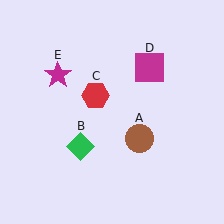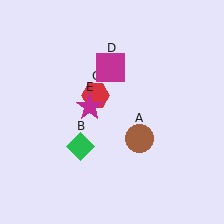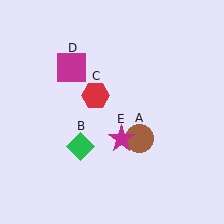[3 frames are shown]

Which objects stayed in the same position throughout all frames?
Brown circle (object A) and green diamond (object B) and red hexagon (object C) remained stationary.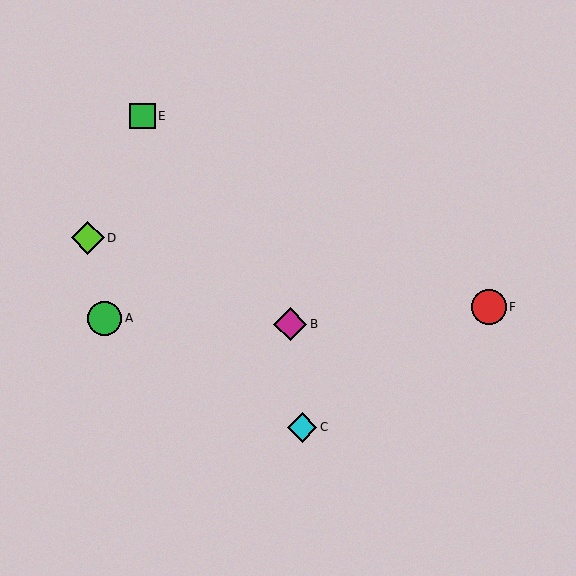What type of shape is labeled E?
Shape E is a green square.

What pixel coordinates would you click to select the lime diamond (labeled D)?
Click at (88, 238) to select the lime diamond D.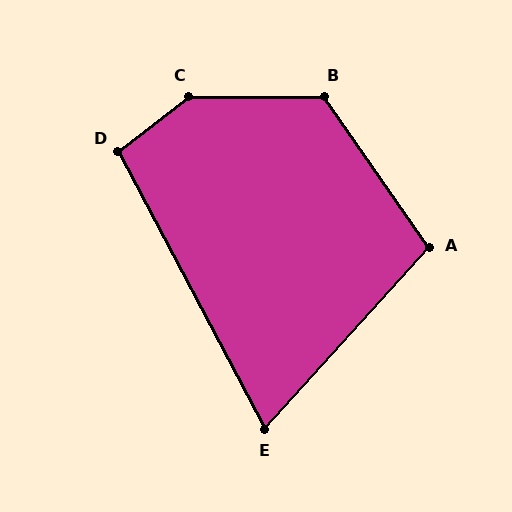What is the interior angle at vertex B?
Approximately 125 degrees (obtuse).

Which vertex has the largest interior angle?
C, at approximately 142 degrees.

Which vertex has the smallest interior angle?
E, at approximately 70 degrees.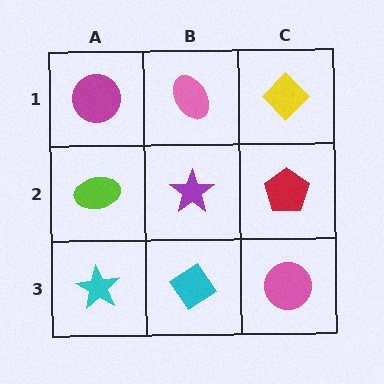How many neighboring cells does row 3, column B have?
3.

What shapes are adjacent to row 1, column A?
A lime ellipse (row 2, column A), a pink ellipse (row 1, column B).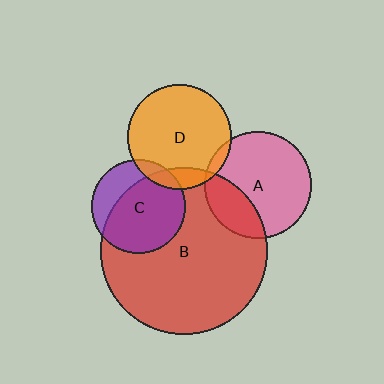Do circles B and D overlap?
Yes.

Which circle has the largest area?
Circle B (red).